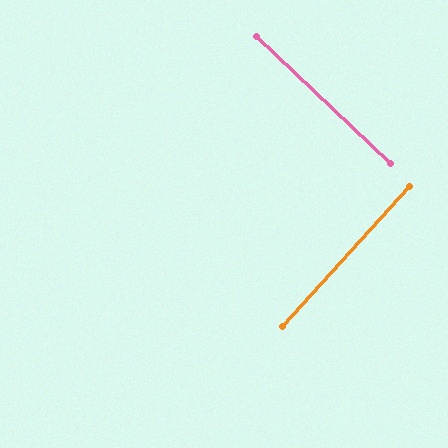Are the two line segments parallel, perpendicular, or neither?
Perpendicular — they meet at approximately 89°.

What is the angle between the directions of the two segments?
Approximately 89 degrees.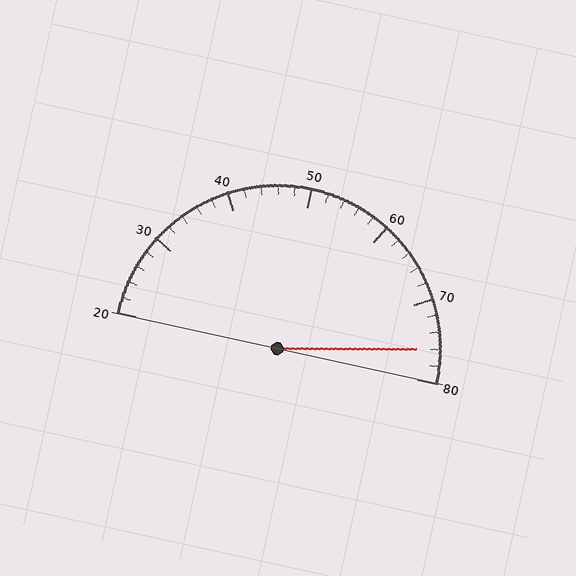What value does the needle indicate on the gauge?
The needle indicates approximately 76.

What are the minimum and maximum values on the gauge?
The gauge ranges from 20 to 80.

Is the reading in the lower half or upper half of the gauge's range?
The reading is in the upper half of the range (20 to 80).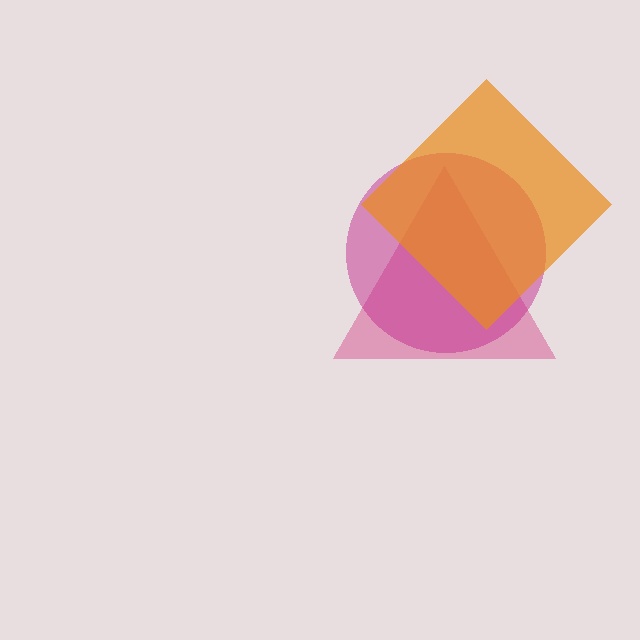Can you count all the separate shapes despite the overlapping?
Yes, there are 3 separate shapes.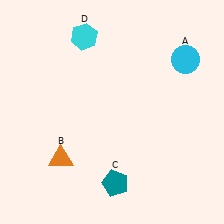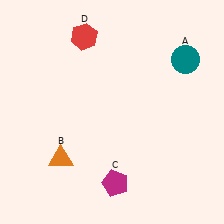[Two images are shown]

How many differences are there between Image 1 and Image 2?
There are 3 differences between the two images.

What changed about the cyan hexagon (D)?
In Image 1, D is cyan. In Image 2, it changed to red.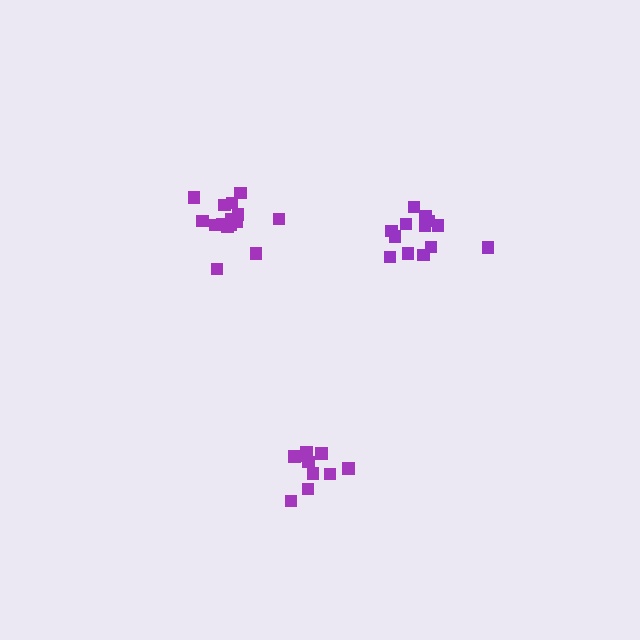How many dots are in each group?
Group 1: 13 dots, Group 2: 15 dots, Group 3: 10 dots (38 total).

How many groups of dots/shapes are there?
There are 3 groups.